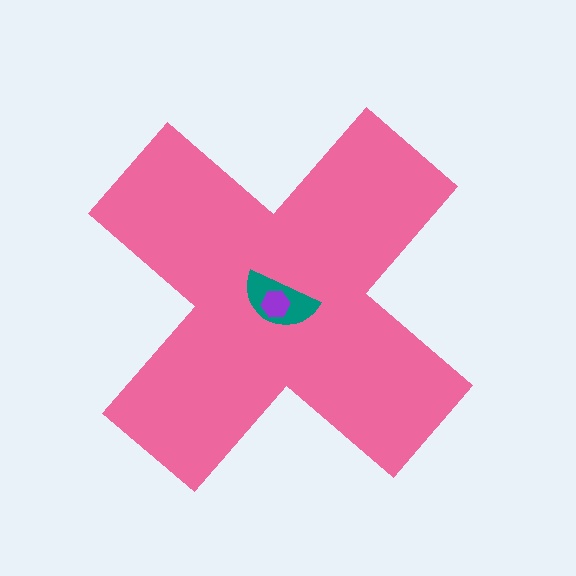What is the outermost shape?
The pink cross.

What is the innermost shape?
The purple hexagon.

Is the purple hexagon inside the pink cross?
Yes.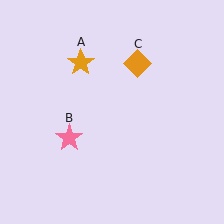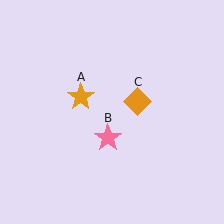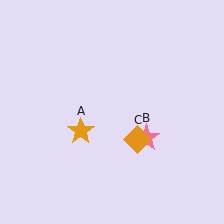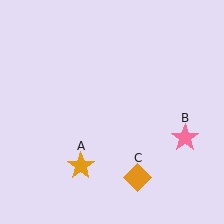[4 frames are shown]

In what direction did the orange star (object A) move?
The orange star (object A) moved down.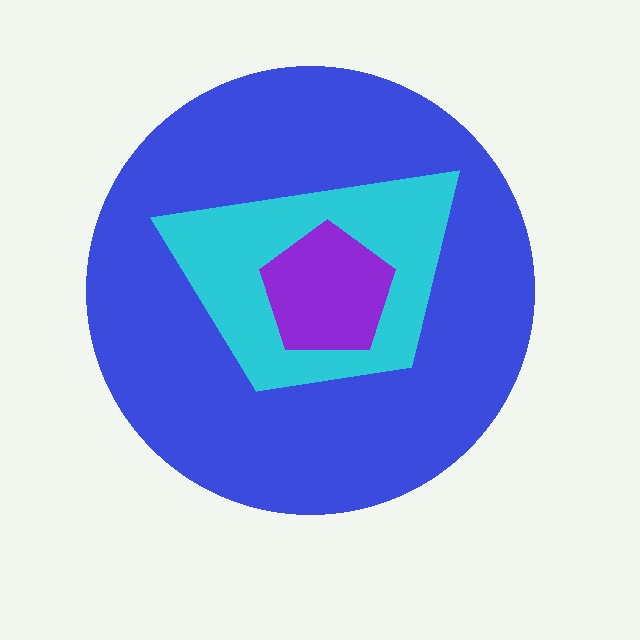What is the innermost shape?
The purple pentagon.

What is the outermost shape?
The blue circle.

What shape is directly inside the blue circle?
The cyan trapezoid.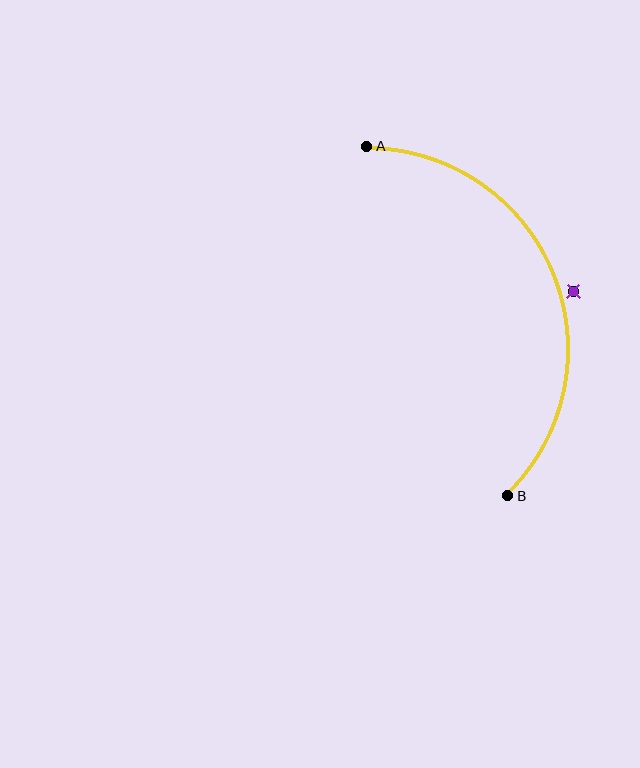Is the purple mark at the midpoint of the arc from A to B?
No — the purple mark does not lie on the arc at all. It sits slightly outside the curve.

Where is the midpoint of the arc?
The arc midpoint is the point on the curve farthest from the straight line joining A and B. It sits to the right of that line.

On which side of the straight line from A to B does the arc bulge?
The arc bulges to the right of the straight line connecting A and B.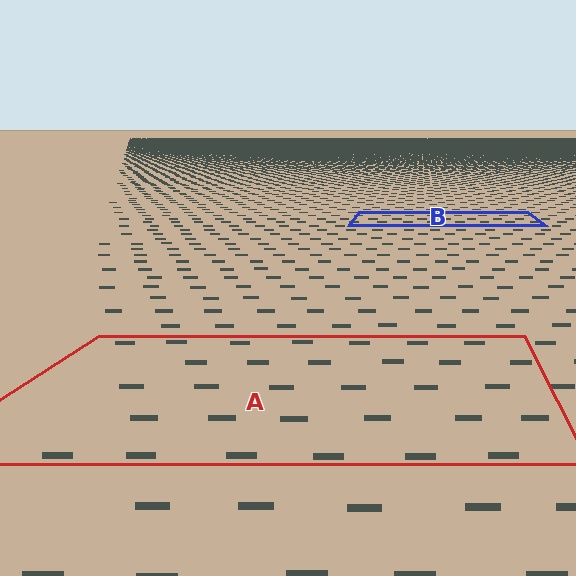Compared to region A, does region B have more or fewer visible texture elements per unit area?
Region B has more texture elements per unit area — they are packed more densely because it is farther away.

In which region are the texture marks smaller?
The texture marks are smaller in region B, because it is farther away.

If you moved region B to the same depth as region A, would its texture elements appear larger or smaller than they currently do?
They would appear larger. At a closer depth, the same texture elements are projected at a bigger on-screen size.